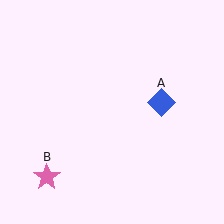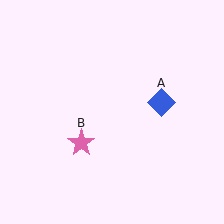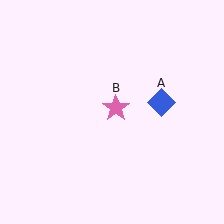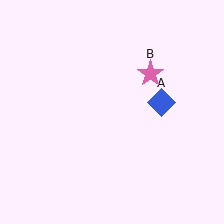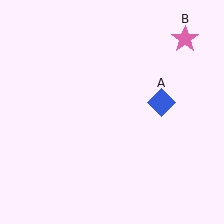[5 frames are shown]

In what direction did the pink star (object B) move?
The pink star (object B) moved up and to the right.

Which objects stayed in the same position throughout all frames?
Blue diamond (object A) remained stationary.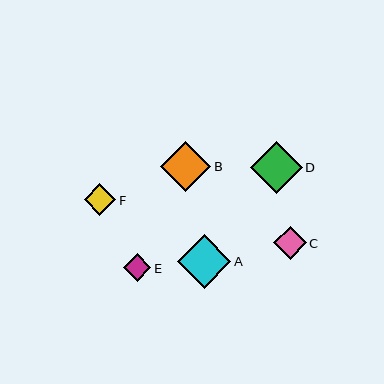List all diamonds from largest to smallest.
From largest to smallest: A, D, B, C, F, E.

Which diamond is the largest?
Diamond A is the largest with a size of approximately 54 pixels.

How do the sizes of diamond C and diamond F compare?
Diamond C and diamond F are approximately the same size.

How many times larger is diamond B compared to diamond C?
Diamond B is approximately 1.5 times the size of diamond C.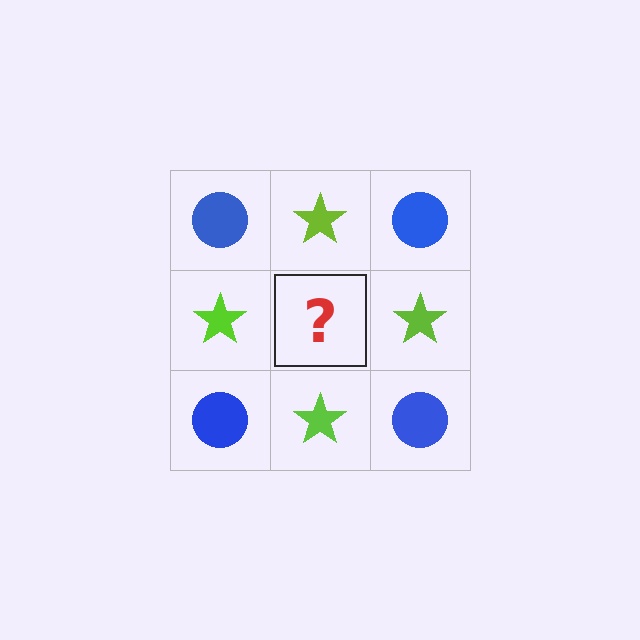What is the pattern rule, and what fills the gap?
The rule is that it alternates blue circle and lime star in a checkerboard pattern. The gap should be filled with a blue circle.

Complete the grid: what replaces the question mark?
The question mark should be replaced with a blue circle.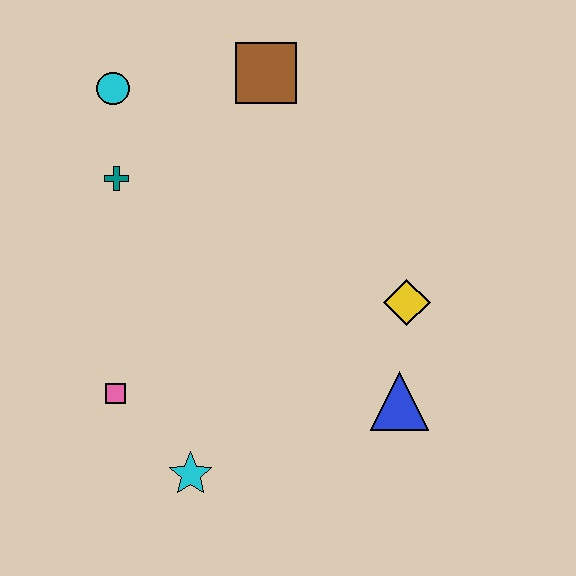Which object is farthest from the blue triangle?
The cyan circle is farthest from the blue triangle.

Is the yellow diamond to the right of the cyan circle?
Yes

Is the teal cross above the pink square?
Yes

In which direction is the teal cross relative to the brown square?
The teal cross is to the left of the brown square.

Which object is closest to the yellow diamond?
The blue triangle is closest to the yellow diamond.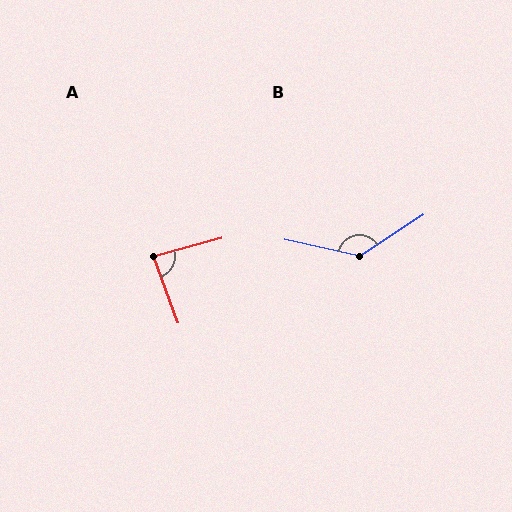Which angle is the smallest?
A, at approximately 85 degrees.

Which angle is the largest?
B, at approximately 134 degrees.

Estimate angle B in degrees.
Approximately 134 degrees.